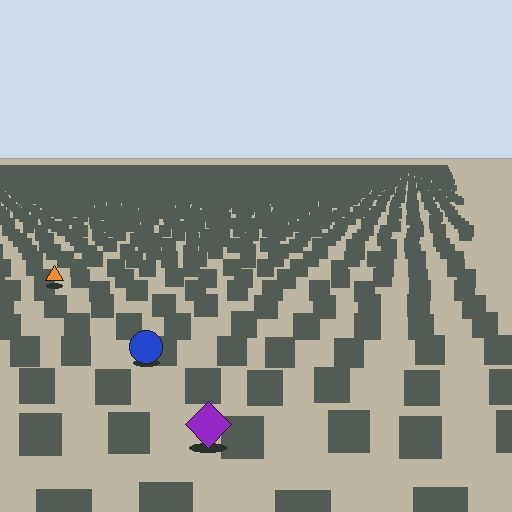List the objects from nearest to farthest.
From nearest to farthest: the purple diamond, the blue circle, the orange triangle.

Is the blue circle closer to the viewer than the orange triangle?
Yes. The blue circle is closer — you can tell from the texture gradient: the ground texture is coarser near it.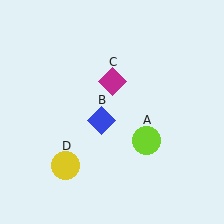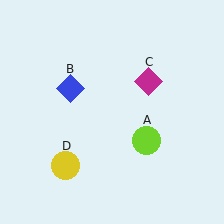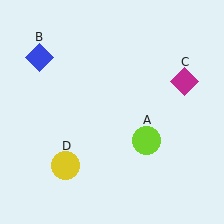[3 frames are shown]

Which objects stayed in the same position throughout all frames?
Lime circle (object A) and yellow circle (object D) remained stationary.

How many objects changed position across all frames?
2 objects changed position: blue diamond (object B), magenta diamond (object C).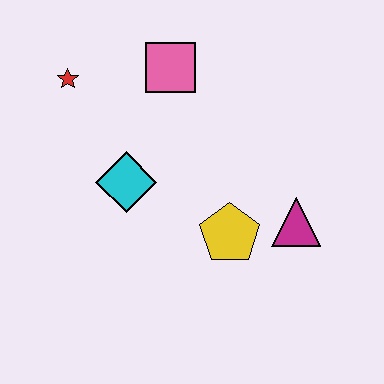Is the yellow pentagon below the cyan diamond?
Yes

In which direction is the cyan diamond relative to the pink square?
The cyan diamond is below the pink square.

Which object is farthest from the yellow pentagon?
The red star is farthest from the yellow pentagon.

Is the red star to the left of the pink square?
Yes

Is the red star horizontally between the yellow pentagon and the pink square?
No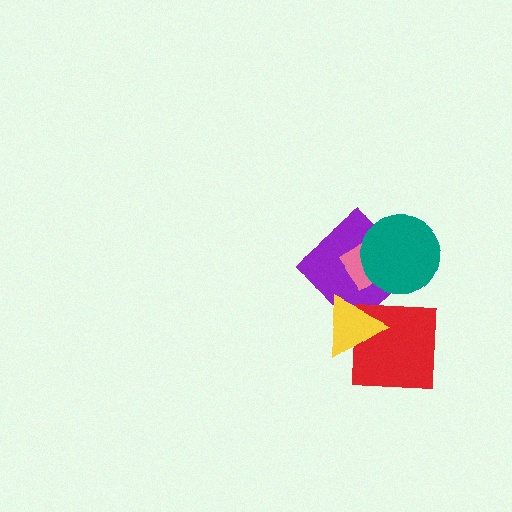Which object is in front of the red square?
The yellow triangle is in front of the red square.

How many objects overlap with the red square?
1 object overlaps with the red square.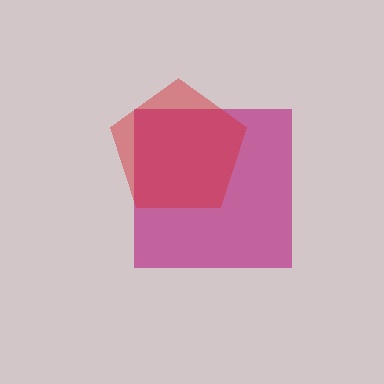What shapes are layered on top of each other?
The layered shapes are: a magenta square, a red pentagon.